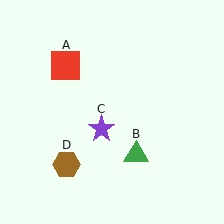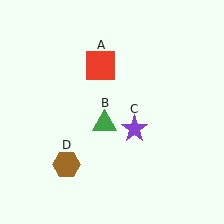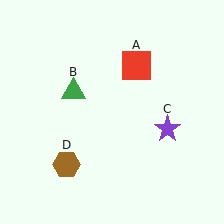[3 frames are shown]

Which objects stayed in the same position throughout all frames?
Brown hexagon (object D) remained stationary.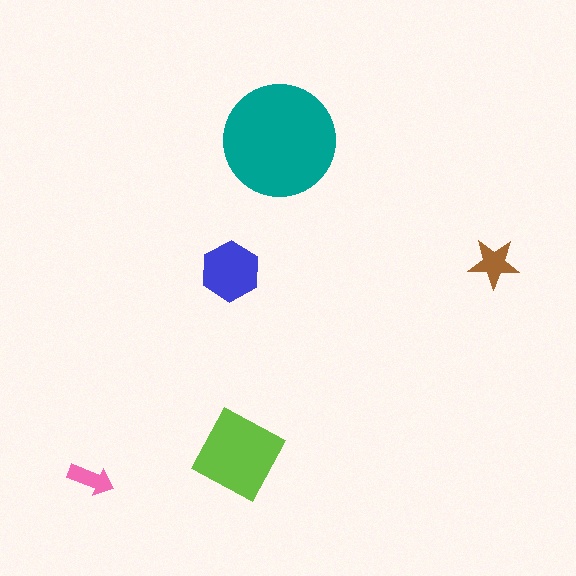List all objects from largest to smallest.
The teal circle, the lime diamond, the blue hexagon, the brown star, the pink arrow.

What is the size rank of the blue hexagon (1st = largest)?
3rd.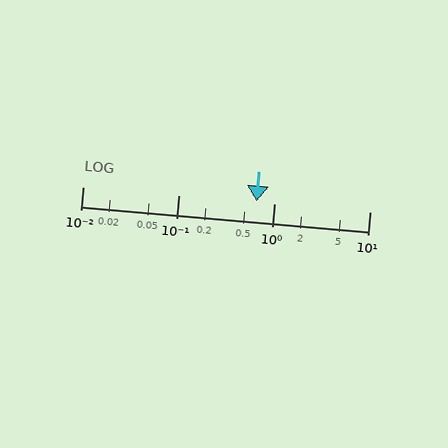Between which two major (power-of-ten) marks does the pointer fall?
The pointer is between 0.1 and 1.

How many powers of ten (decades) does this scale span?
The scale spans 3 decades, from 0.01 to 10.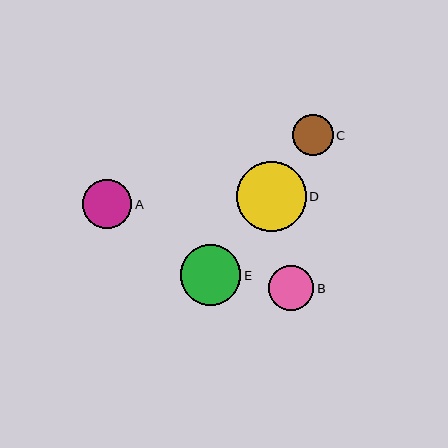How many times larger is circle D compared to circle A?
Circle D is approximately 1.4 times the size of circle A.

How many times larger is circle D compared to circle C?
Circle D is approximately 1.7 times the size of circle C.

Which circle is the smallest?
Circle C is the smallest with a size of approximately 41 pixels.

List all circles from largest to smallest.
From largest to smallest: D, E, A, B, C.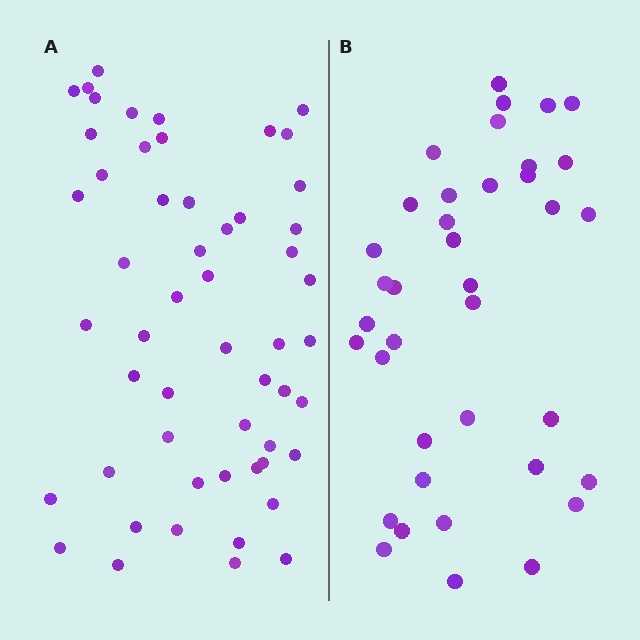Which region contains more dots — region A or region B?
Region A (the left region) has more dots.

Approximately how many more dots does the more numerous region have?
Region A has approximately 15 more dots than region B.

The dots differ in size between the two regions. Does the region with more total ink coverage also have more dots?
No. Region B has more total ink coverage because its dots are larger, but region A actually contains more individual dots. Total area can be misleading — the number of items is what matters here.